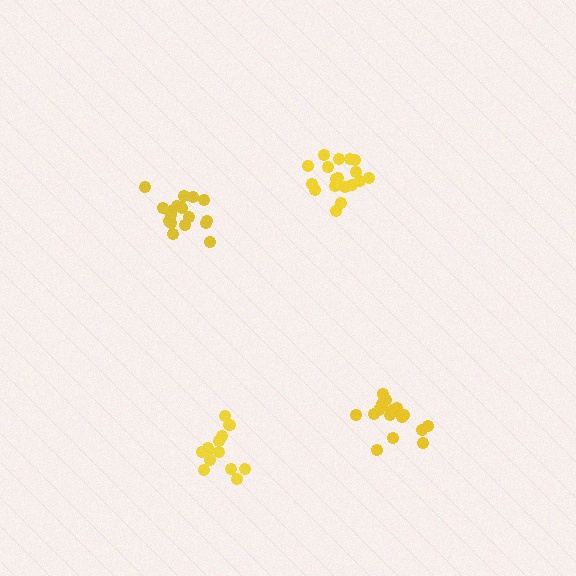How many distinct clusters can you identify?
There are 4 distinct clusters.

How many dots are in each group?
Group 1: 18 dots, Group 2: 18 dots, Group 3: 14 dots, Group 4: 18 dots (68 total).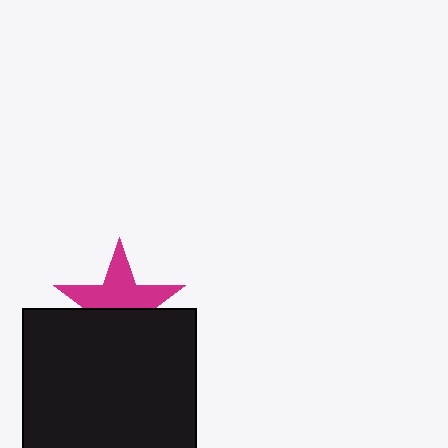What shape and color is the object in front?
The object in front is a black square.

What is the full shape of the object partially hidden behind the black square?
The partially hidden object is a magenta star.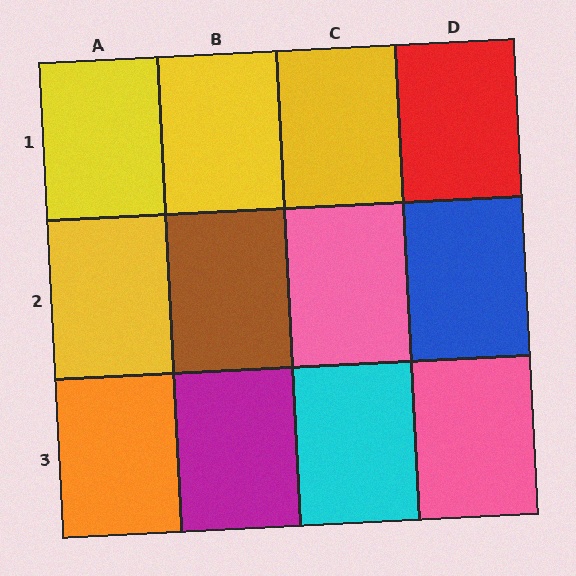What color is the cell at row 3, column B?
Magenta.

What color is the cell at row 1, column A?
Yellow.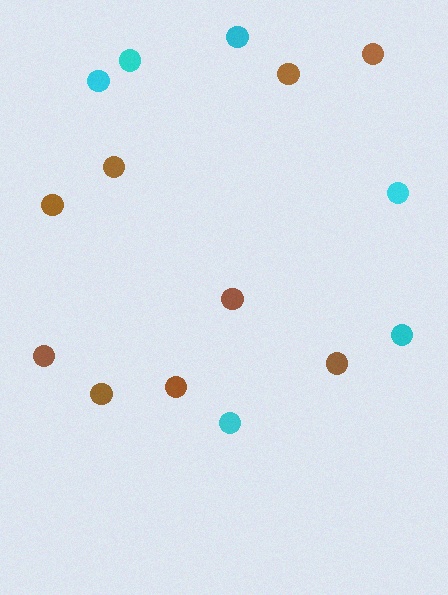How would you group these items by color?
There are 2 groups: one group of brown circles (9) and one group of cyan circles (6).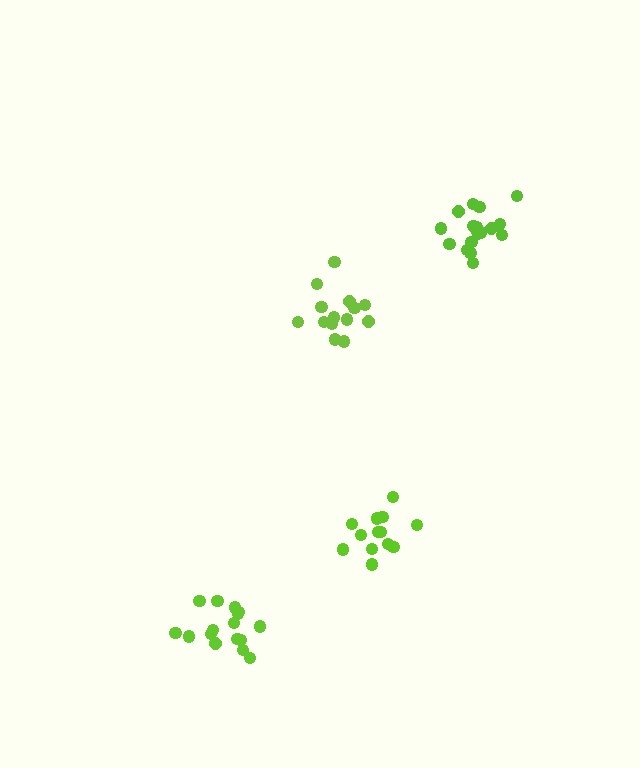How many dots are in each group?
Group 1: 14 dots, Group 2: 13 dots, Group 3: 16 dots, Group 4: 18 dots (61 total).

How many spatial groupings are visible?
There are 4 spatial groupings.